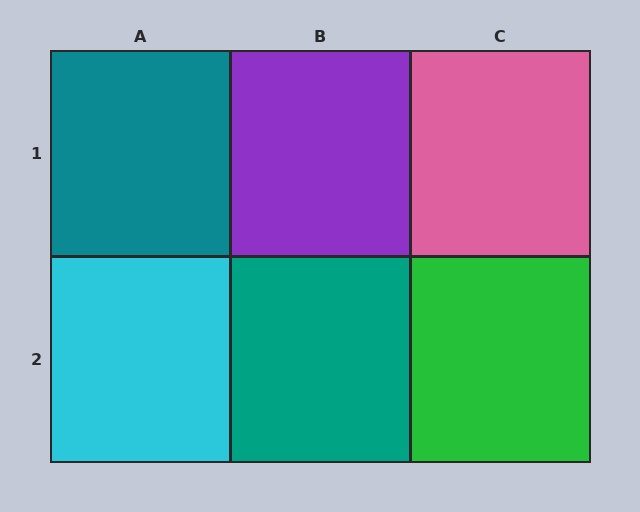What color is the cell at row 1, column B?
Purple.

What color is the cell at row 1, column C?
Pink.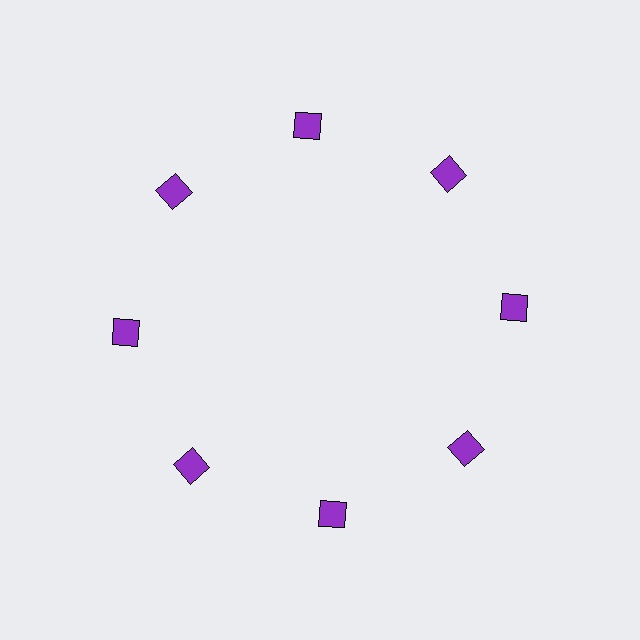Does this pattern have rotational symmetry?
Yes, this pattern has 8-fold rotational symmetry. It looks the same after rotating 45 degrees around the center.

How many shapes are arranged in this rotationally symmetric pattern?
There are 8 shapes, arranged in 8 groups of 1.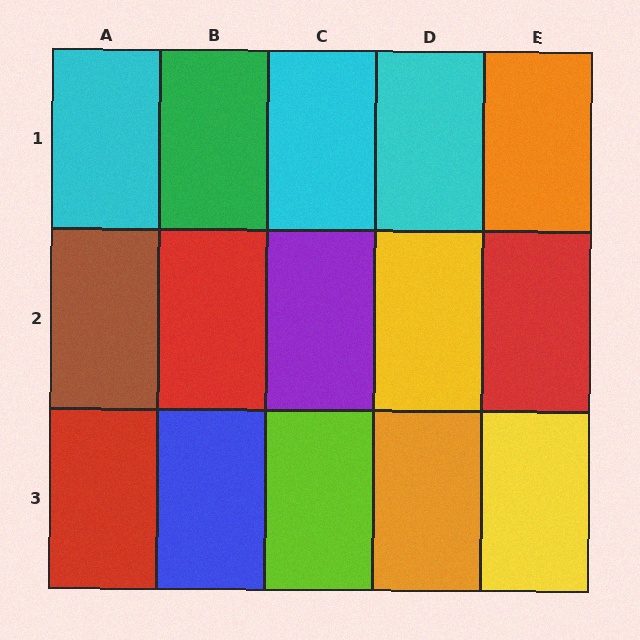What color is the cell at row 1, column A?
Cyan.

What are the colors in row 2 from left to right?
Brown, red, purple, yellow, red.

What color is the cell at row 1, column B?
Green.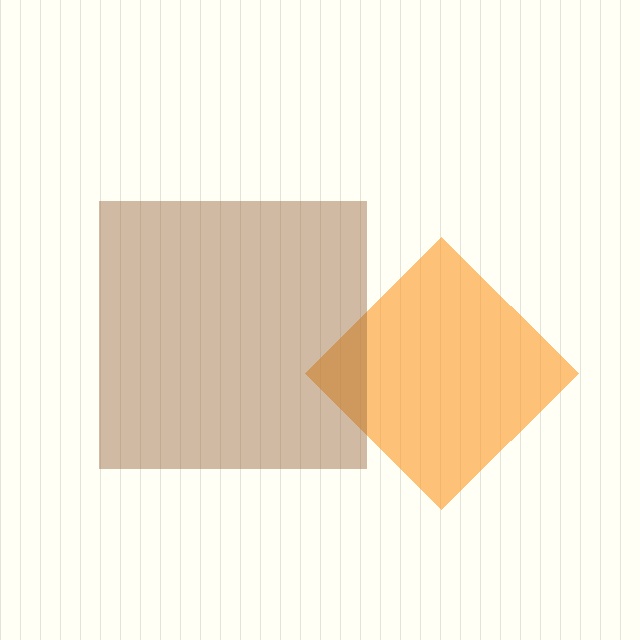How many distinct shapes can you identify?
There are 2 distinct shapes: an orange diamond, a brown square.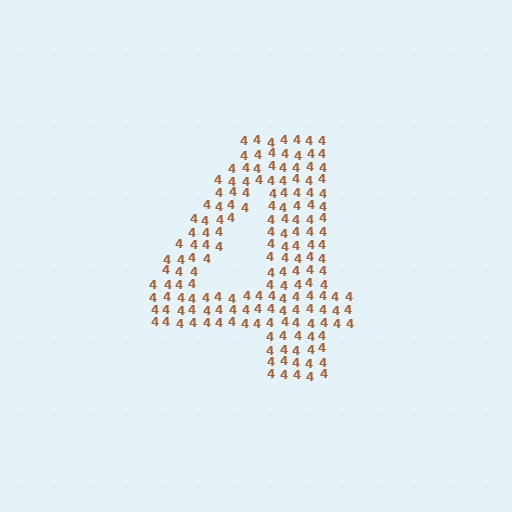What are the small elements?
The small elements are digit 4's.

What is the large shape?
The large shape is the digit 4.